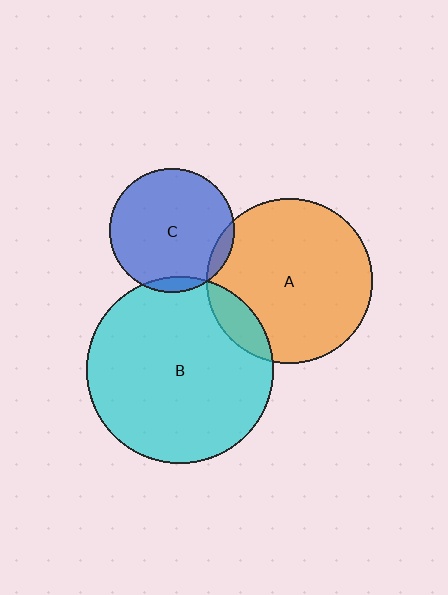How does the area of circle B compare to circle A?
Approximately 1.3 times.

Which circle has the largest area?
Circle B (cyan).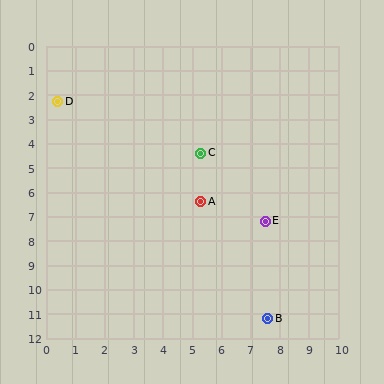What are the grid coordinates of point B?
Point B is at approximately (7.6, 11.2).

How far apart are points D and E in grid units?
Points D and E are about 8.6 grid units apart.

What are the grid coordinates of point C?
Point C is at approximately (5.3, 4.4).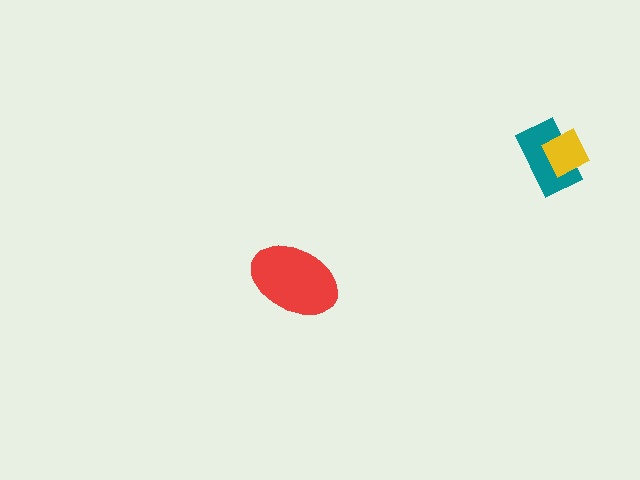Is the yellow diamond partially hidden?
No, no other shape covers it.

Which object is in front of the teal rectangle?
The yellow diamond is in front of the teal rectangle.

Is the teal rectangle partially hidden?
Yes, it is partially covered by another shape.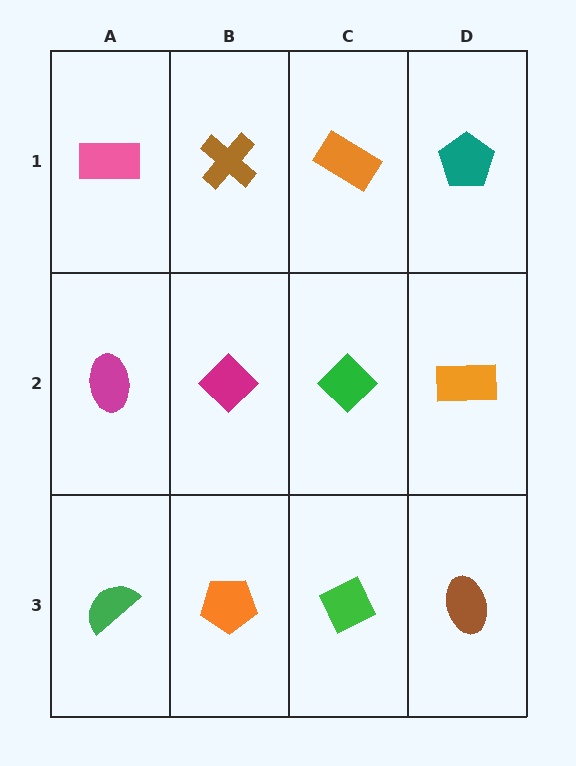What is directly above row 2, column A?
A pink rectangle.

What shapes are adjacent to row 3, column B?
A magenta diamond (row 2, column B), a green semicircle (row 3, column A), a green diamond (row 3, column C).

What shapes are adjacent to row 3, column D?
An orange rectangle (row 2, column D), a green diamond (row 3, column C).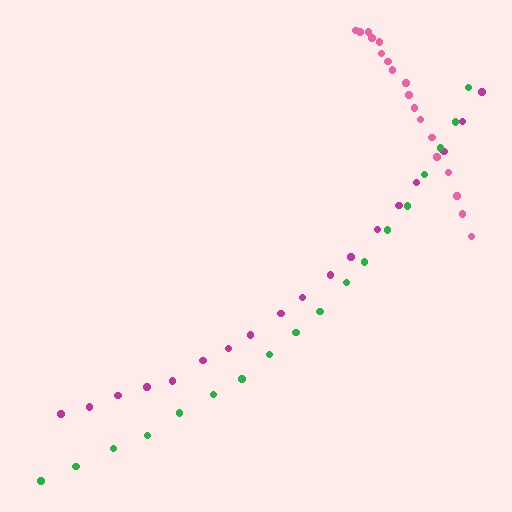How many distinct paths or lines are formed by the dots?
There are 3 distinct paths.